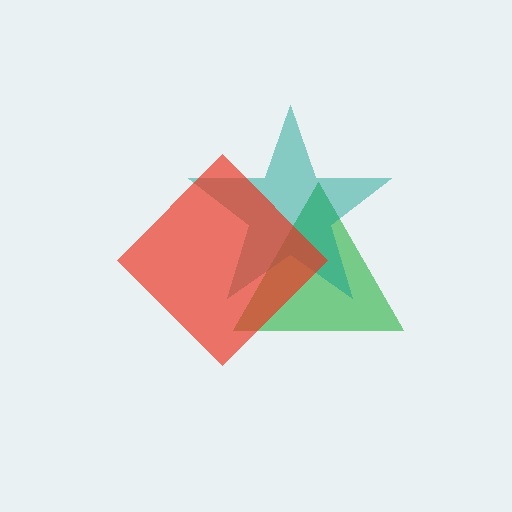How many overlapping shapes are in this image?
There are 3 overlapping shapes in the image.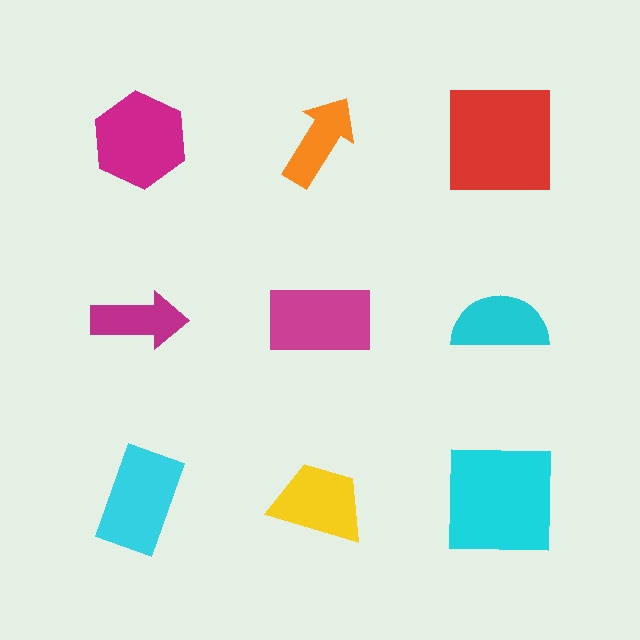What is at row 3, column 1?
A cyan rectangle.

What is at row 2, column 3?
A cyan semicircle.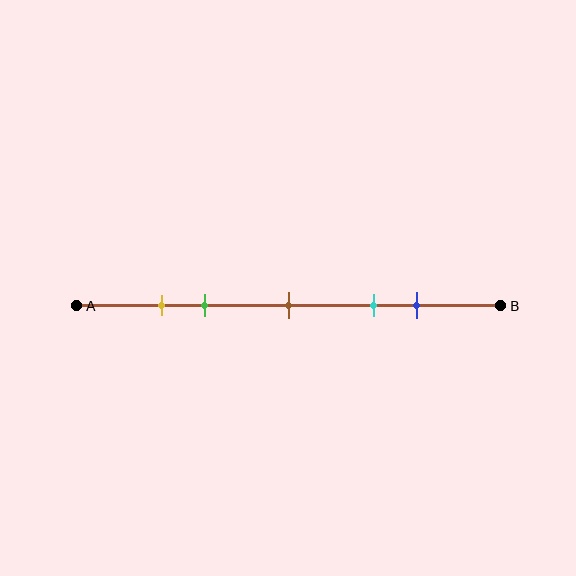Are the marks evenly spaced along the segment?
No, the marks are not evenly spaced.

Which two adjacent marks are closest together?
The yellow and green marks are the closest adjacent pair.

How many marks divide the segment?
There are 5 marks dividing the segment.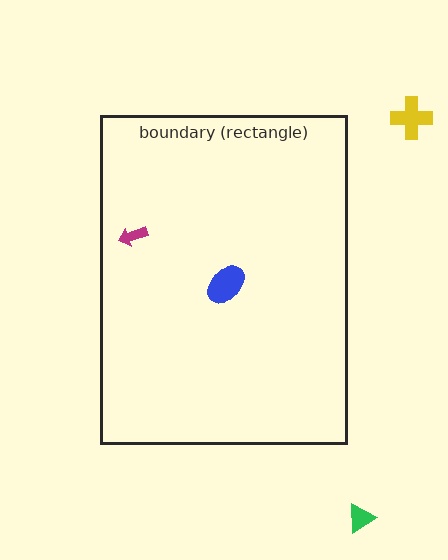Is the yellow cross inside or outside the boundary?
Outside.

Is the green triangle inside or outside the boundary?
Outside.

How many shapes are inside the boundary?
2 inside, 2 outside.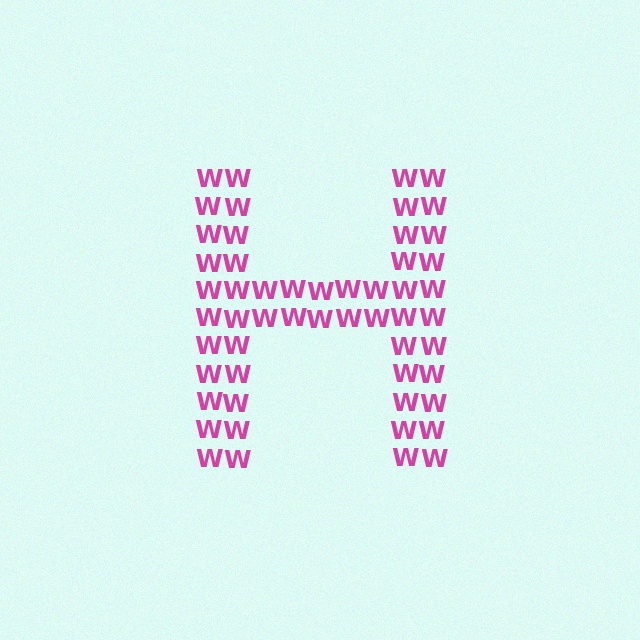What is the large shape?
The large shape is the letter H.